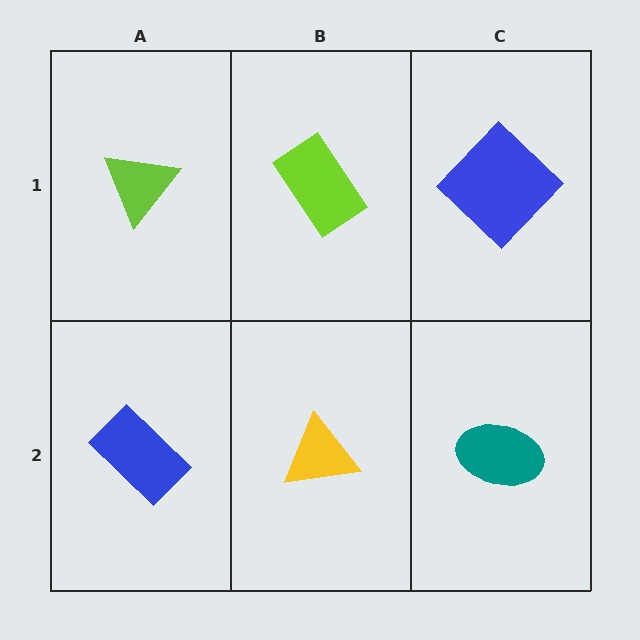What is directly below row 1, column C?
A teal ellipse.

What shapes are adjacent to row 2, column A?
A lime triangle (row 1, column A), a yellow triangle (row 2, column B).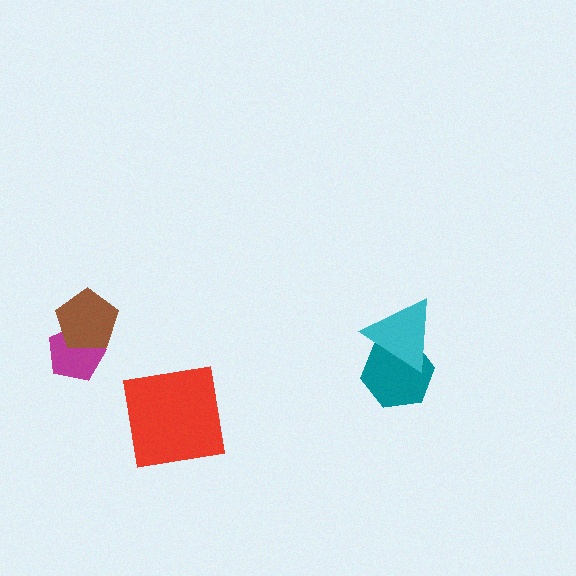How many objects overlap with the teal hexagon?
1 object overlaps with the teal hexagon.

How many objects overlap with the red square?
0 objects overlap with the red square.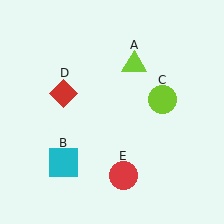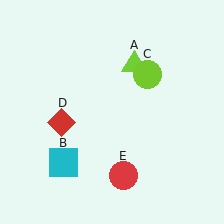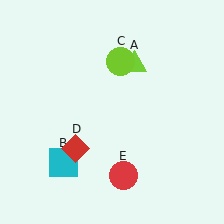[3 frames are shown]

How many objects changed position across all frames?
2 objects changed position: lime circle (object C), red diamond (object D).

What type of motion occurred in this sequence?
The lime circle (object C), red diamond (object D) rotated counterclockwise around the center of the scene.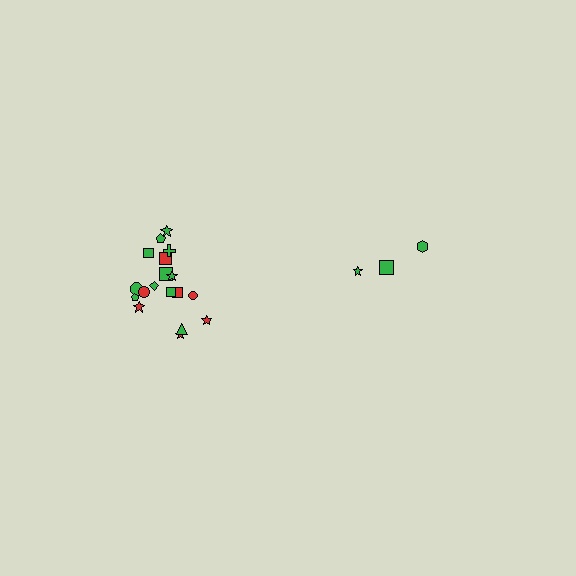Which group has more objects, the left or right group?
The left group.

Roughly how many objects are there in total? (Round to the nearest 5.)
Roughly 20 objects in total.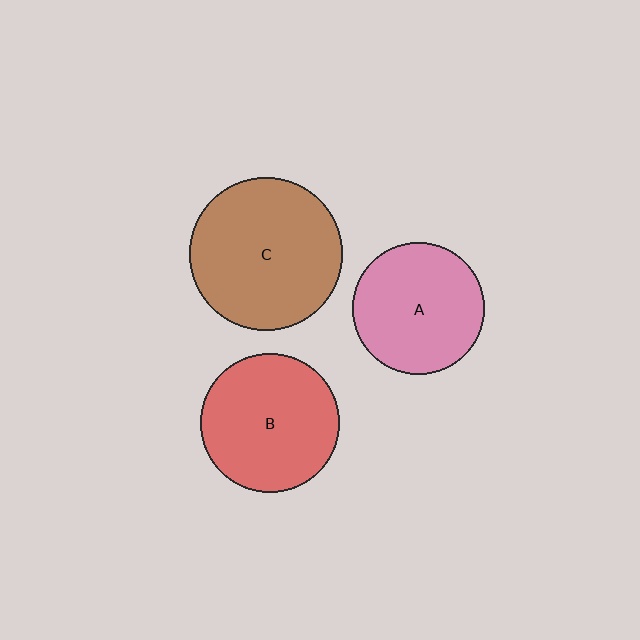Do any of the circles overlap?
No, none of the circles overlap.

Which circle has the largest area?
Circle C (brown).